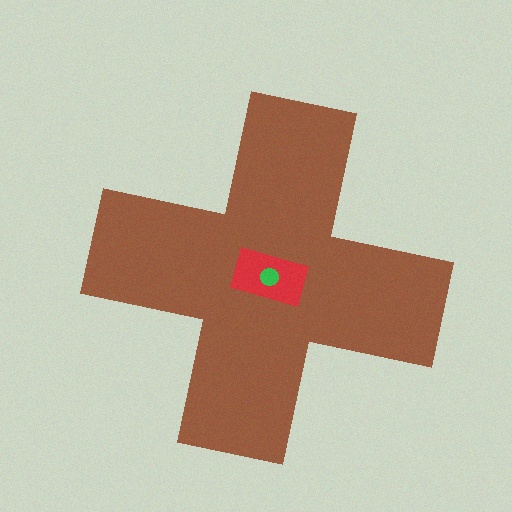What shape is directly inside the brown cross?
The red rectangle.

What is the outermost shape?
The brown cross.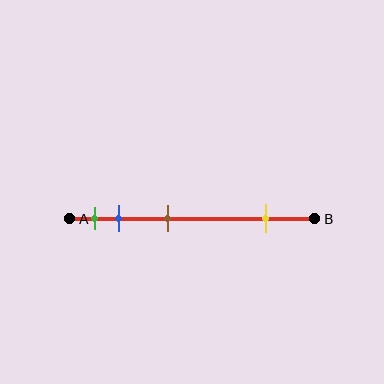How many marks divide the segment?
There are 4 marks dividing the segment.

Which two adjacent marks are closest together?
The green and blue marks are the closest adjacent pair.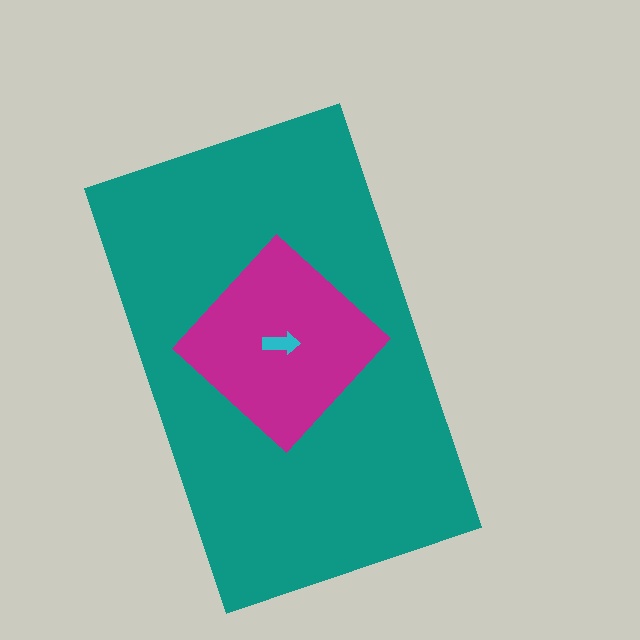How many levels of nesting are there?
3.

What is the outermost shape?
The teal rectangle.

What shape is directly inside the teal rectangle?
The magenta diamond.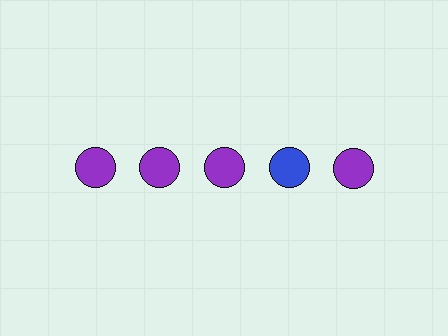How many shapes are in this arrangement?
There are 5 shapes arranged in a grid pattern.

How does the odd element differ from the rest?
It has a different color: blue instead of purple.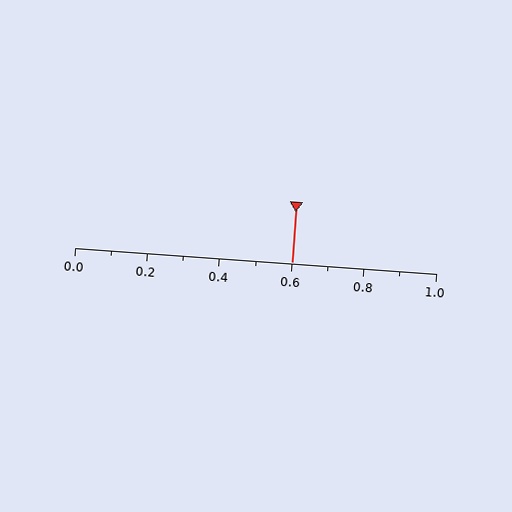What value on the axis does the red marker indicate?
The marker indicates approximately 0.6.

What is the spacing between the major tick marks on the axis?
The major ticks are spaced 0.2 apart.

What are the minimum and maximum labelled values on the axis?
The axis runs from 0.0 to 1.0.